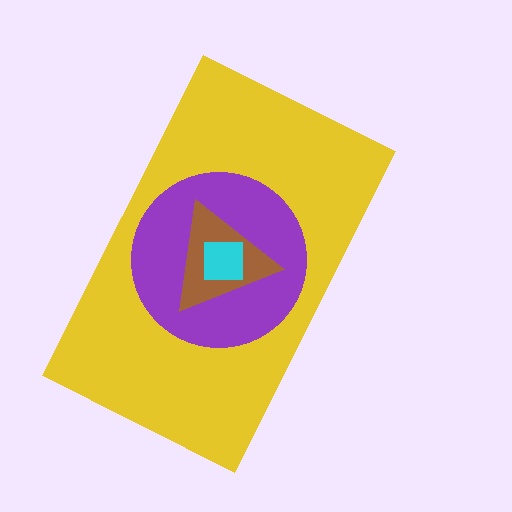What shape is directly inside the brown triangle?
The cyan square.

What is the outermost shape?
The yellow rectangle.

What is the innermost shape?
The cyan square.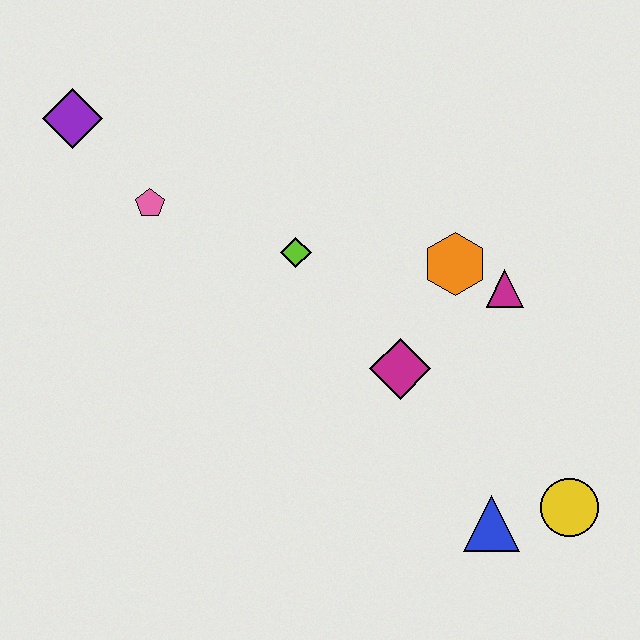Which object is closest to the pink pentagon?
The purple diamond is closest to the pink pentagon.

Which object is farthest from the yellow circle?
The purple diamond is farthest from the yellow circle.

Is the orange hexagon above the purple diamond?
No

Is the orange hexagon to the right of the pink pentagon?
Yes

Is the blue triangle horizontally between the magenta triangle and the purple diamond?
Yes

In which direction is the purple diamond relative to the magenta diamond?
The purple diamond is to the left of the magenta diamond.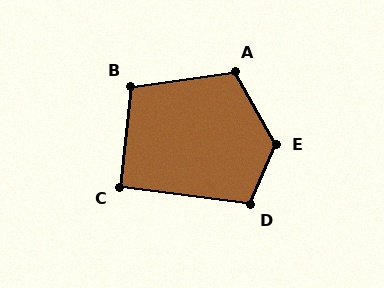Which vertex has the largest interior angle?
E, at approximately 127 degrees.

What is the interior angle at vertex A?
Approximately 111 degrees (obtuse).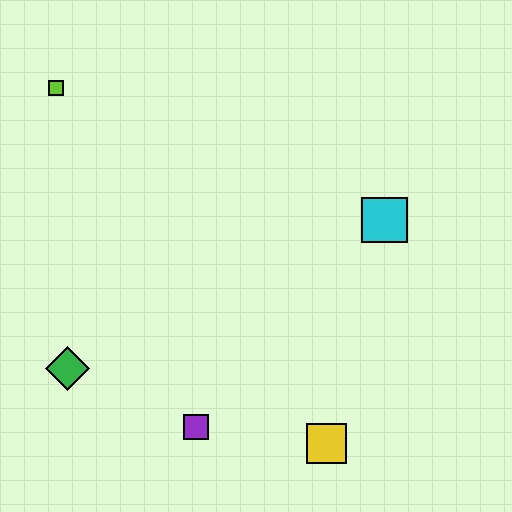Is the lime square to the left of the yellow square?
Yes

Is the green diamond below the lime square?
Yes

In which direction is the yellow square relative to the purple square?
The yellow square is to the right of the purple square.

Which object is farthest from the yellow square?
The lime square is farthest from the yellow square.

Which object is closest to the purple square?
The yellow square is closest to the purple square.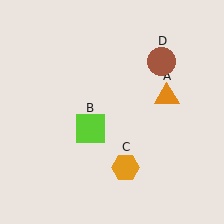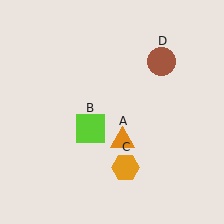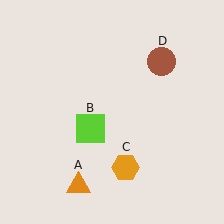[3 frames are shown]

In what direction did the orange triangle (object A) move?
The orange triangle (object A) moved down and to the left.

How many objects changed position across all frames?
1 object changed position: orange triangle (object A).